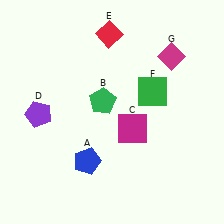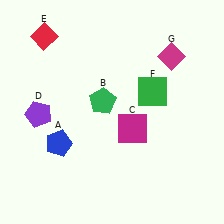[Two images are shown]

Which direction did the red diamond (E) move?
The red diamond (E) moved left.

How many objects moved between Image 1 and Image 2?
2 objects moved between the two images.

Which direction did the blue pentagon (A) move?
The blue pentagon (A) moved left.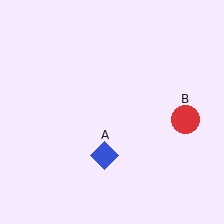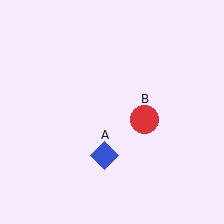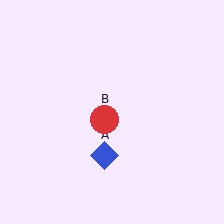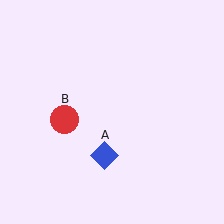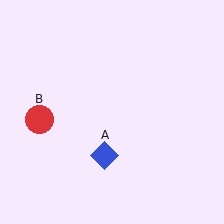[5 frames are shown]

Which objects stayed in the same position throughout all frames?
Blue diamond (object A) remained stationary.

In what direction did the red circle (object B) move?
The red circle (object B) moved left.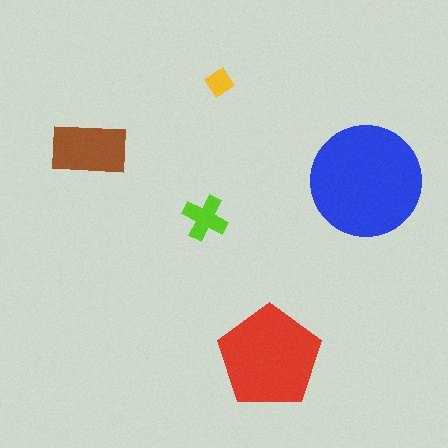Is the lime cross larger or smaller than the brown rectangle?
Smaller.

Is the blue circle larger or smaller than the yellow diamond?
Larger.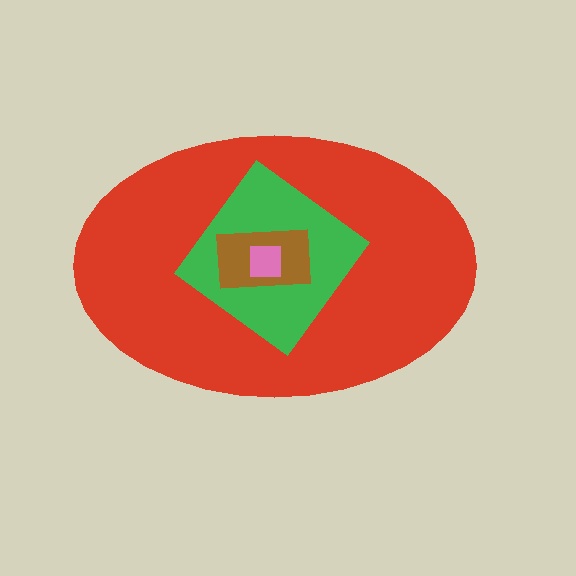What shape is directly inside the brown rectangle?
The pink square.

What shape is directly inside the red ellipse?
The green diamond.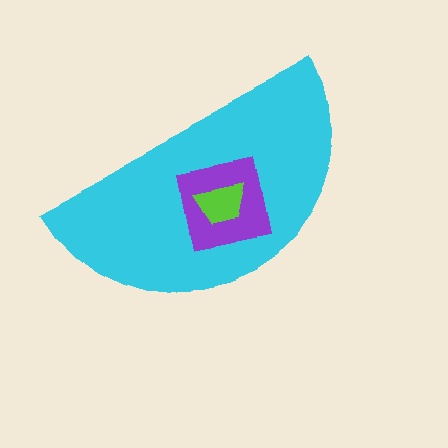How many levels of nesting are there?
3.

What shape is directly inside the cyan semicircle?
The purple square.